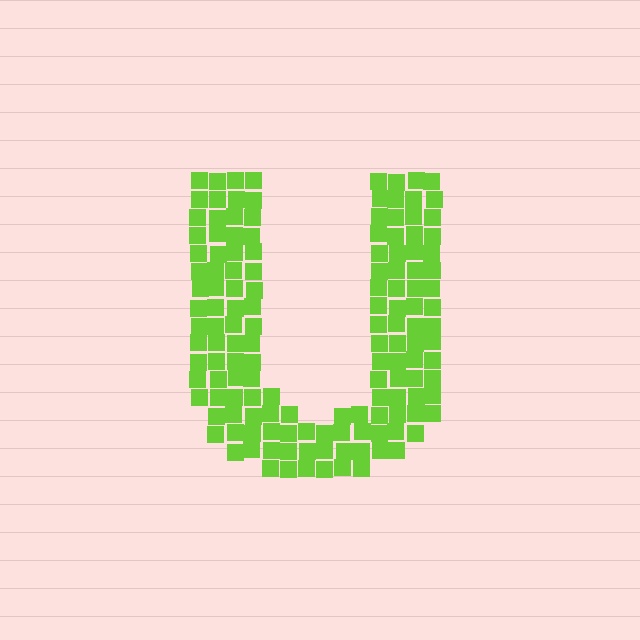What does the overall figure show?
The overall figure shows the letter U.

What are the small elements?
The small elements are squares.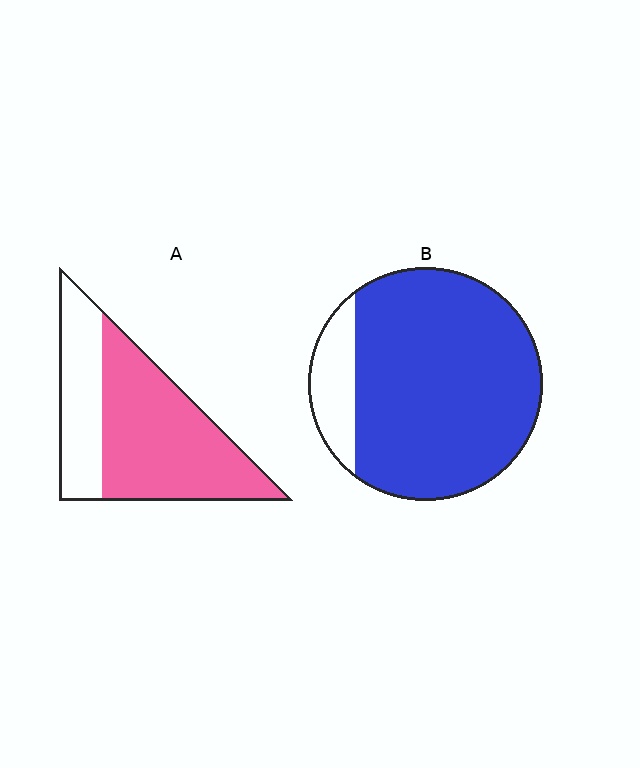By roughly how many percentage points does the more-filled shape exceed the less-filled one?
By roughly 20 percentage points (B over A).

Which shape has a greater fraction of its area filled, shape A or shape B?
Shape B.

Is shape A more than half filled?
Yes.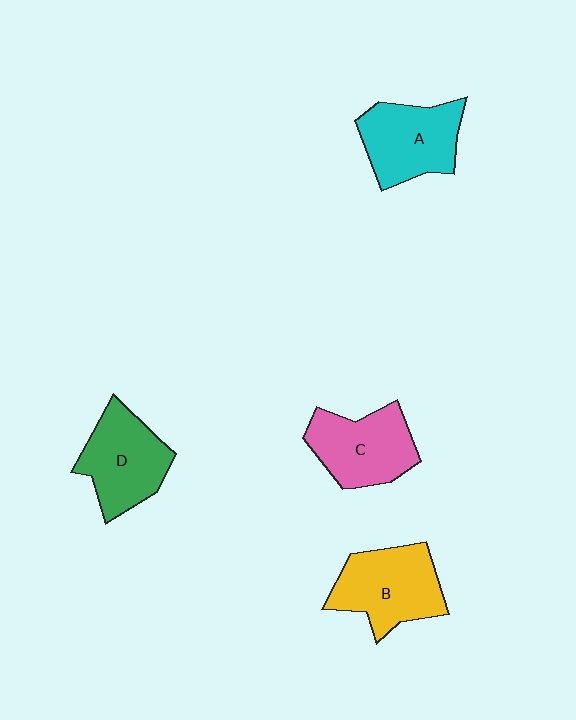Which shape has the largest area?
Shape B (yellow).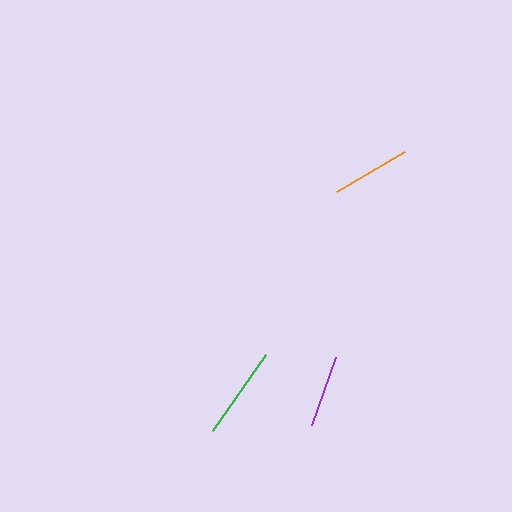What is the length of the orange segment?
The orange segment is approximately 79 pixels long.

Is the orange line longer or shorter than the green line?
The green line is longer than the orange line.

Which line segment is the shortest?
The purple line is the shortest at approximately 72 pixels.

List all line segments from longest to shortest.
From longest to shortest: green, orange, purple.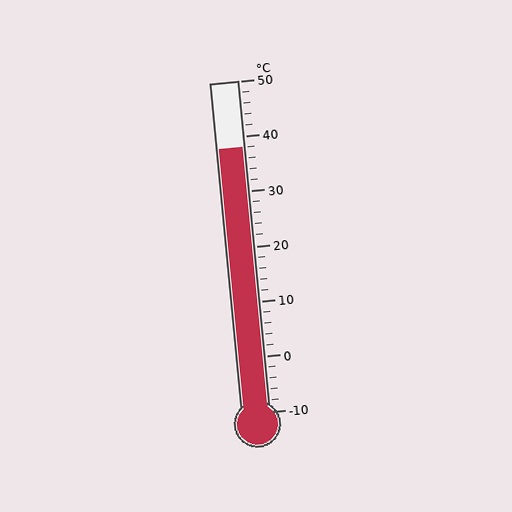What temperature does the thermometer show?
The thermometer shows approximately 38°C.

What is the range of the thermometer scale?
The thermometer scale ranges from -10°C to 50°C.